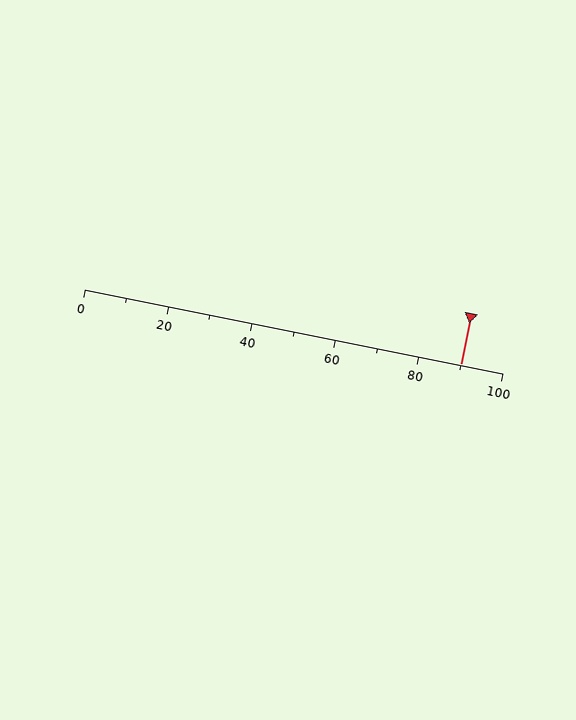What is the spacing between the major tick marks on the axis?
The major ticks are spaced 20 apart.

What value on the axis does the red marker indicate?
The marker indicates approximately 90.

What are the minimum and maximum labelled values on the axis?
The axis runs from 0 to 100.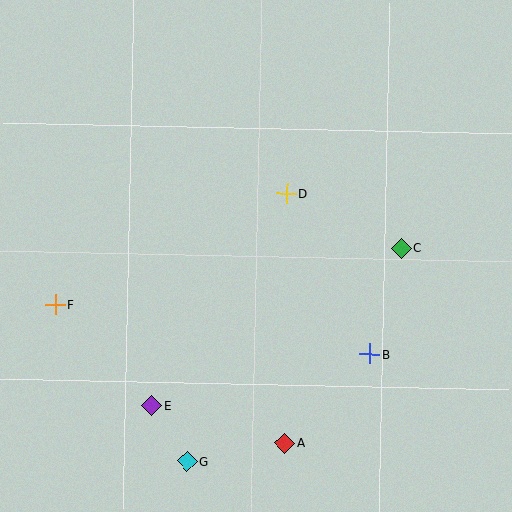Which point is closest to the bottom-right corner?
Point B is closest to the bottom-right corner.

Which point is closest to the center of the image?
Point D at (287, 193) is closest to the center.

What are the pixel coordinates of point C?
Point C is at (401, 248).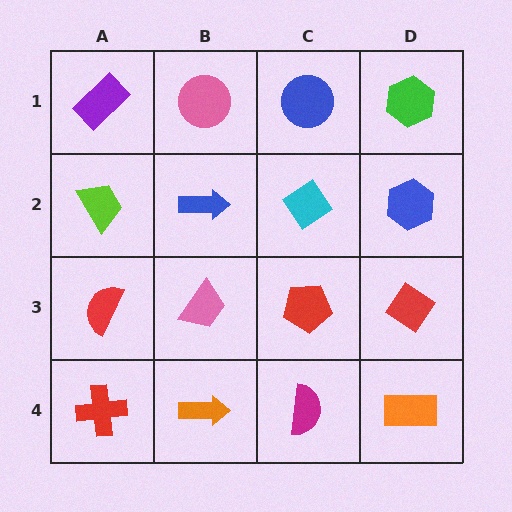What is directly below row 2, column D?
A red diamond.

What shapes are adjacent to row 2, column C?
A blue circle (row 1, column C), a red pentagon (row 3, column C), a blue arrow (row 2, column B), a blue hexagon (row 2, column D).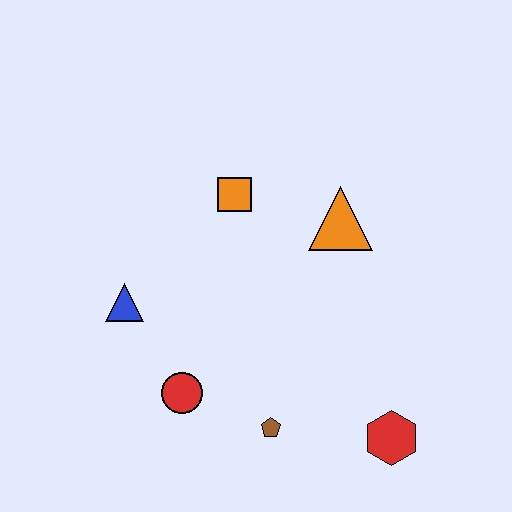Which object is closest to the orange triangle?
The orange square is closest to the orange triangle.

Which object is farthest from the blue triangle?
The red hexagon is farthest from the blue triangle.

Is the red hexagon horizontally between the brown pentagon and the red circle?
No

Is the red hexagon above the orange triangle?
No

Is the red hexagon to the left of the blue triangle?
No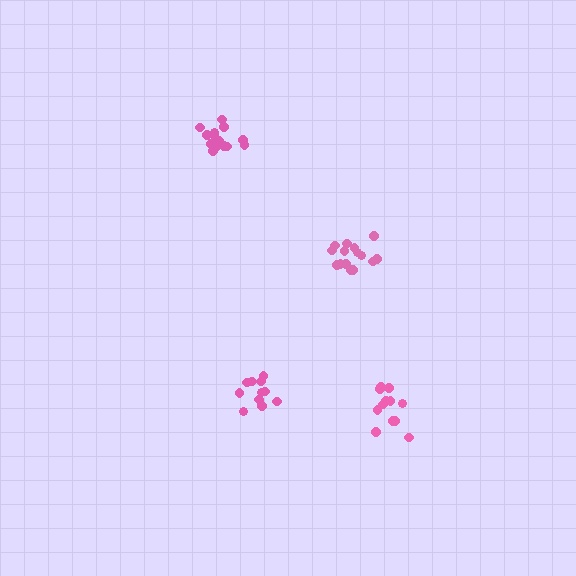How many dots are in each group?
Group 1: 15 dots, Group 2: 11 dots, Group 3: 12 dots, Group 4: 15 dots (53 total).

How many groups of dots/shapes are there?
There are 4 groups.